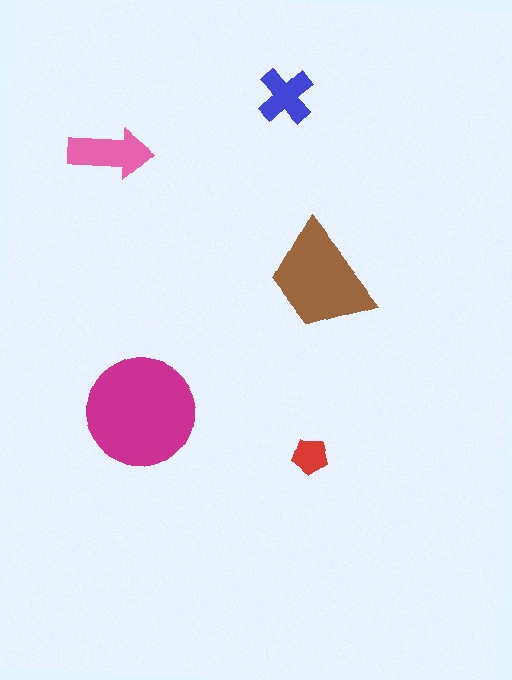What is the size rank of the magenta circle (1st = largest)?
1st.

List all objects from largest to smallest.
The magenta circle, the brown trapezoid, the pink arrow, the blue cross, the red pentagon.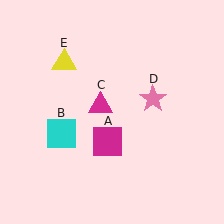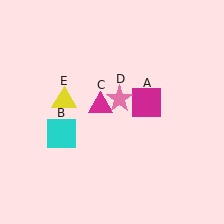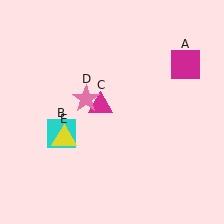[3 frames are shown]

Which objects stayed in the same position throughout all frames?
Cyan square (object B) and magenta triangle (object C) remained stationary.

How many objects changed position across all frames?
3 objects changed position: magenta square (object A), pink star (object D), yellow triangle (object E).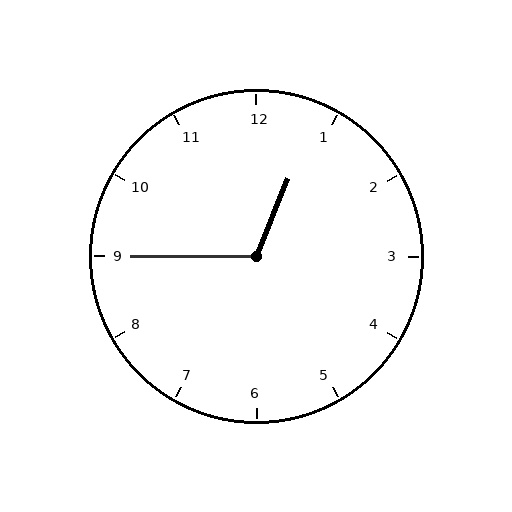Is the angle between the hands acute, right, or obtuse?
It is obtuse.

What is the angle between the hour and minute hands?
Approximately 112 degrees.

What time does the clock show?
12:45.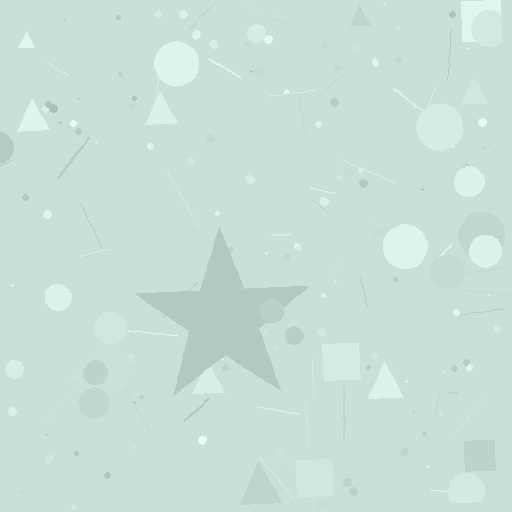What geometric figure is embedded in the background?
A star is embedded in the background.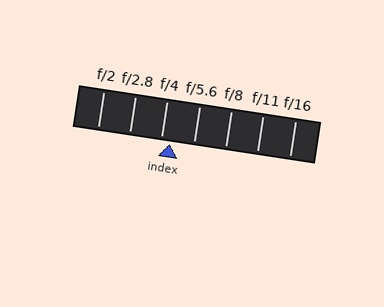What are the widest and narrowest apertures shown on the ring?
The widest aperture shown is f/2 and the narrowest is f/16.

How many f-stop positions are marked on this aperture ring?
There are 7 f-stop positions marked.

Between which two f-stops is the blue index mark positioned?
The index mark is between f/4 and f/5.6.